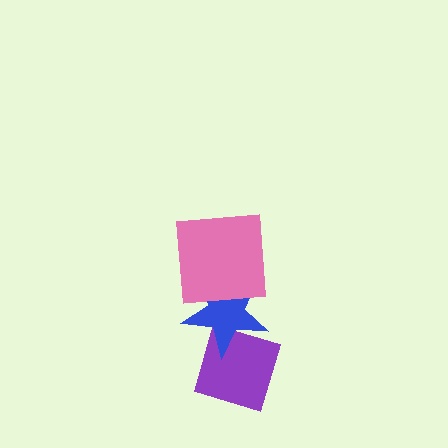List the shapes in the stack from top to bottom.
From top to bottom: the pink square, the blue star, the purple diamond.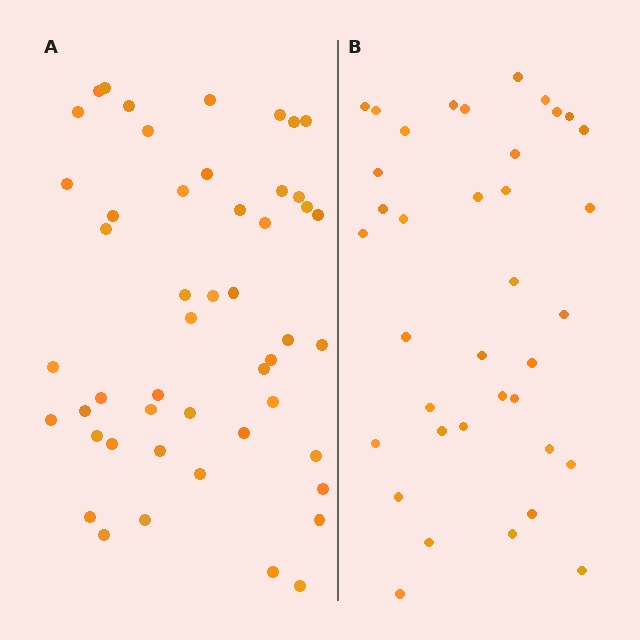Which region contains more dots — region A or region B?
Region A (the left region) has more dots.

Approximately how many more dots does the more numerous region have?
Region A has roughly 12 or so more dots than region B.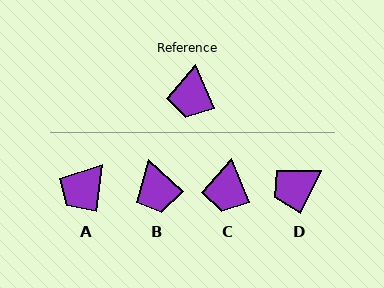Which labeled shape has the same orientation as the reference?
C.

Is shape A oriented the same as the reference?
No, it is off by about 31 degrees.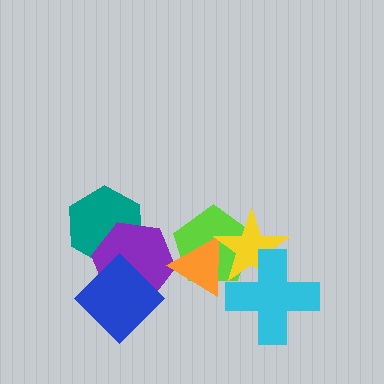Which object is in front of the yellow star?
The cyan cross is in front of the yellow star.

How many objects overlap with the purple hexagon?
3 objects overlap with the purple hexagon.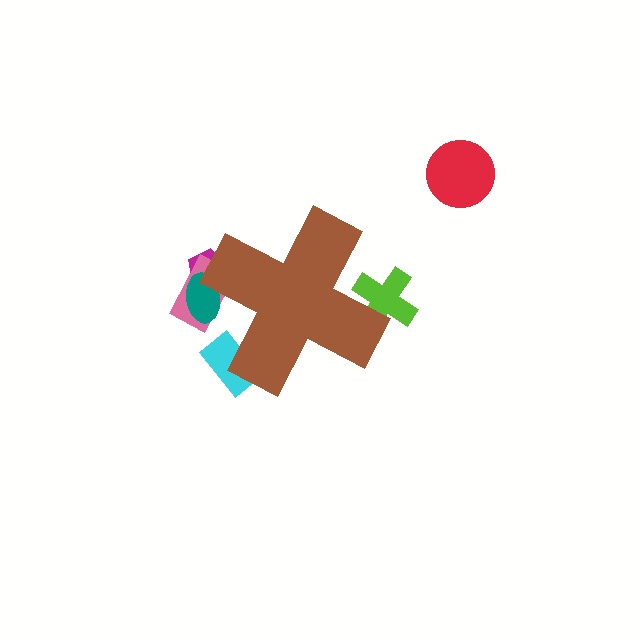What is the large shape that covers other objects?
A brown cross.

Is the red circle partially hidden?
No, the red circle is fully visible.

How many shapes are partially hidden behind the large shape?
5 shapes are partially hidden.